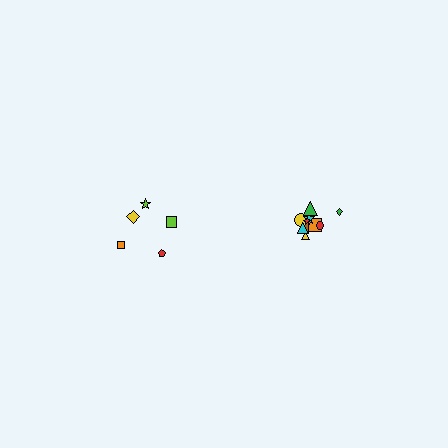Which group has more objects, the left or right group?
The right group.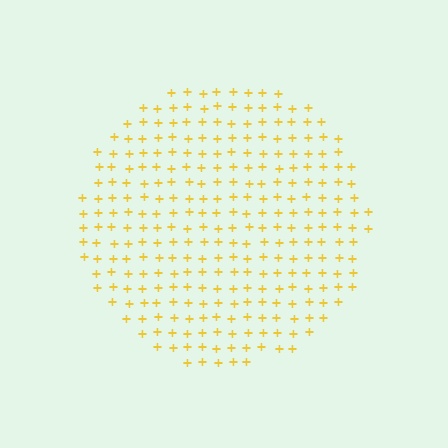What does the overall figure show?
The overall figure shows a circle.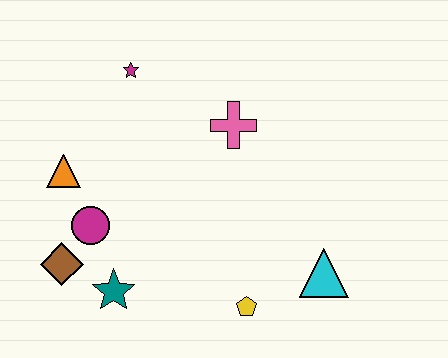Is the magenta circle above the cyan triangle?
Yes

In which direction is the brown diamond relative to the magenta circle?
The brown diamond is below the magenta circle.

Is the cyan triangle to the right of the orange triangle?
Yes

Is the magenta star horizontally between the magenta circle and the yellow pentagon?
Yes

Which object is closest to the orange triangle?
The magenta circle is closest to the orange triangle.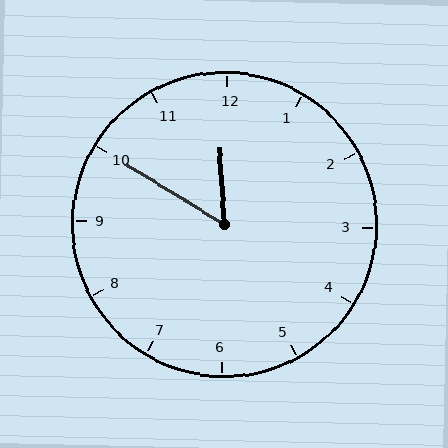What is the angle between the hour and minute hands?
Approximately 55 degrees.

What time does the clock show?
11:50.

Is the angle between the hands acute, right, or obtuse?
It is acute.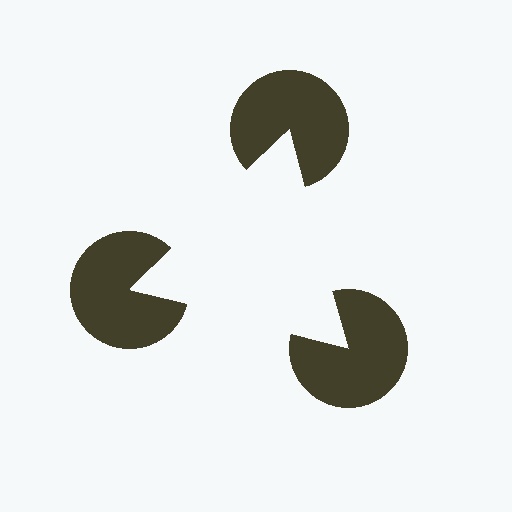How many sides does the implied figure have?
3 sides.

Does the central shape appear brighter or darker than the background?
It typically appears slightly brighter than the background, even though no actual brightness change is drawn.